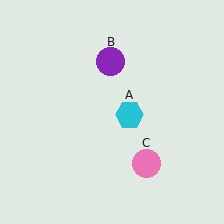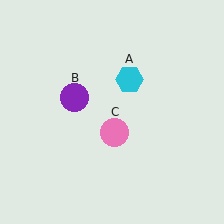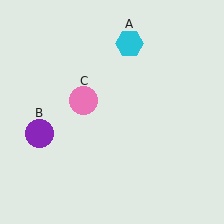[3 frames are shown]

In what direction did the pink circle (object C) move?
The pink circle (object C) moved up and to the left.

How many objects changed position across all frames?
3 objects changed position: cyan hexagon (object A), purple circle (object B), pink circle (object C).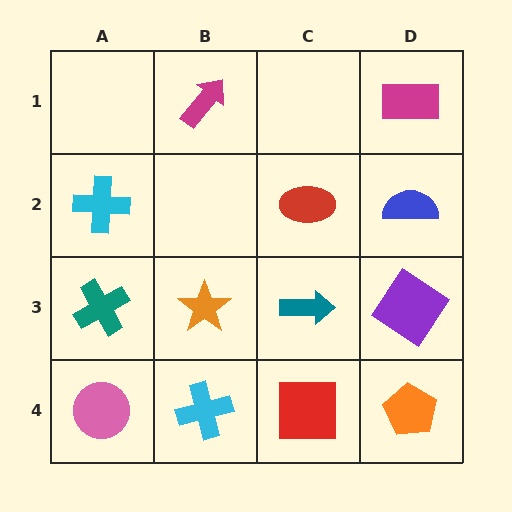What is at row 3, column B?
An orange star.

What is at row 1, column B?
A magenta arrow.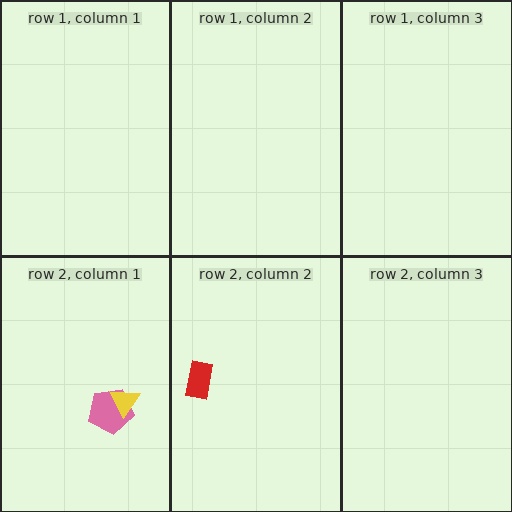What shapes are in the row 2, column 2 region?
The red rectangle.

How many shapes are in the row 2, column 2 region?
1.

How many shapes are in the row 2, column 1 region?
2.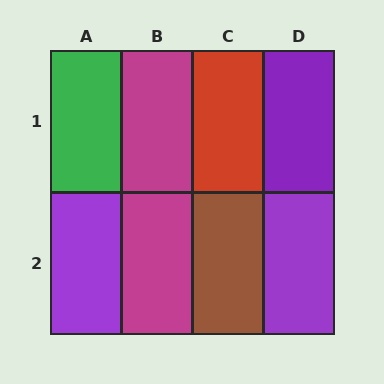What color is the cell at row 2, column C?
Brown.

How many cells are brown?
1 cell is brown.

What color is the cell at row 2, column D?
Purple.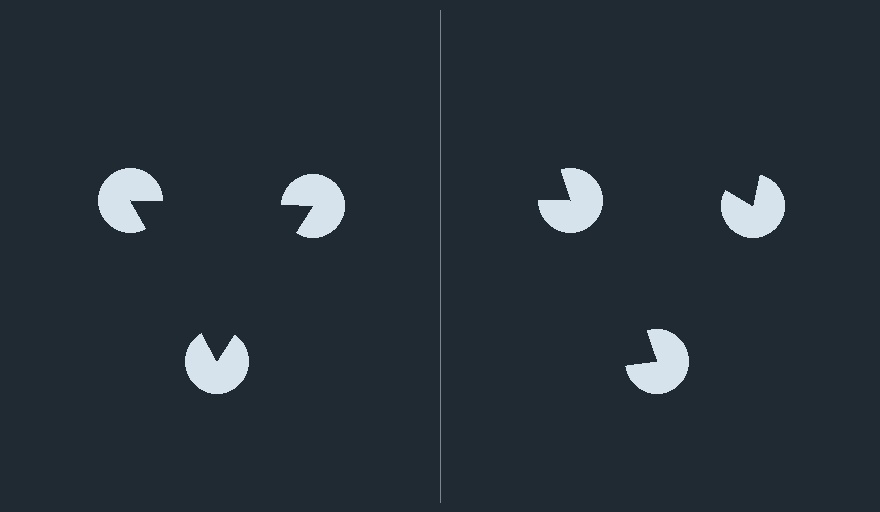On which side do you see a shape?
An illusory triangle appears on the left side. On the right side the wedge cuts are rotated, so no coherent shape forms.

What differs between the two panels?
The pac-man discs are positioned identically on both sides; only the wedge orientations differ. On the left they align to a triangle; on the right they are misaligned.